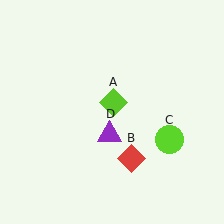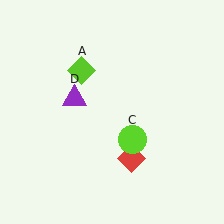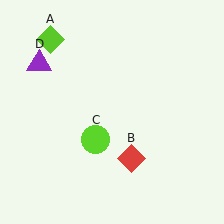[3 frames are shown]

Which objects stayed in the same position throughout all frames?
Red diamond (object B) remained stationary.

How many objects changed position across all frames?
3 objects changed position: lime diamond (object A), lime circle (object C), purple triangle (object D).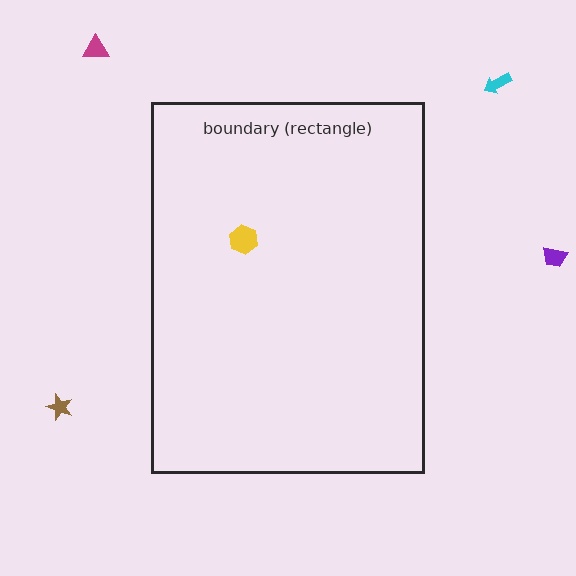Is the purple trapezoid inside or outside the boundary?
Outside.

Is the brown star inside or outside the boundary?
Outside.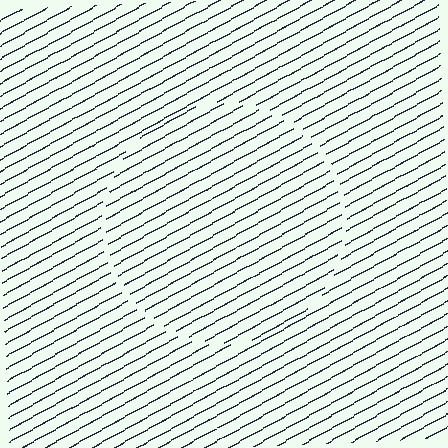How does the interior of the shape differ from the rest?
The interior of the shape contains the same grating, shifted by half a period — the contour is defined by the phase discontinuity where line-ends from the inner and outer gratings abut.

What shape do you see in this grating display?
An illusory circle. The interior of the shape contains the same grating, shifted by half a period — the contour is defined by the phase discontinuity where line-ends from the inner and outer gratings abut.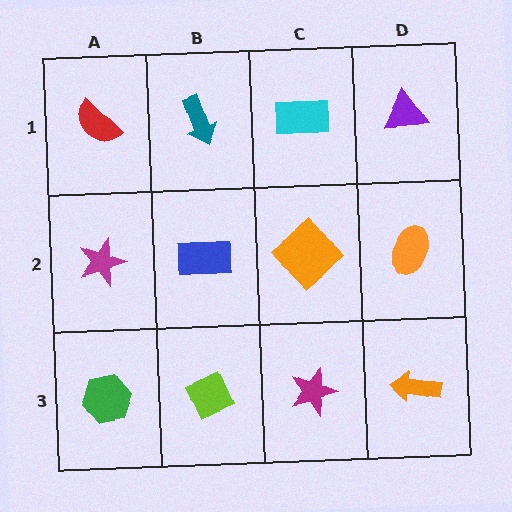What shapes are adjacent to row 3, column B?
A blue rectangle (row 2, column B), a green hexagon (row 3, column A), a magenta star (row 3, column C).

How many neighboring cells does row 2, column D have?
3.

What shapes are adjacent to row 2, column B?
A teal arrow (row 1, column B), a lime diamond (row 3, column B), a magenta star (row 2, column A), an orange diamond (row 2, column C).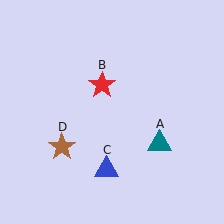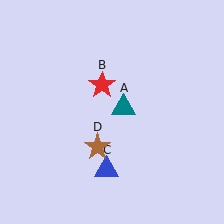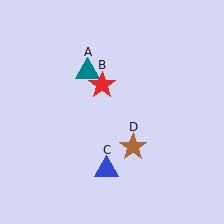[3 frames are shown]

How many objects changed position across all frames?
2 objects changed position: teal triangle (object A), brown star (object D).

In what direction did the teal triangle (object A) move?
The teal triangle (object A) moved up and to the left.